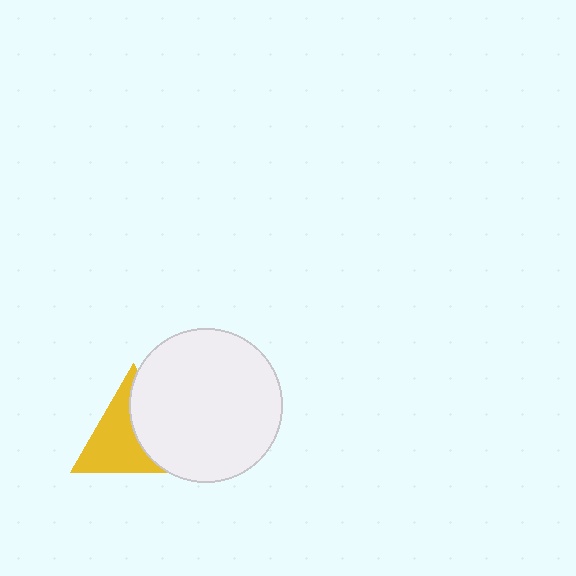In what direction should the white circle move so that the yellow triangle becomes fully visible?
The white circle should move right. That is the shortest direction to clear the overlap and leave the yellow triangle fully visible.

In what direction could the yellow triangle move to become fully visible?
The yellow triangle could move left. That would shift it out from behind the white circle entirely.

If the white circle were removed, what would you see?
You would see the complete yellow triangle.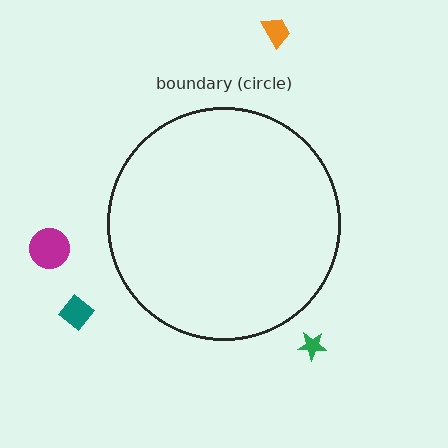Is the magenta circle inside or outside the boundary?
Outside.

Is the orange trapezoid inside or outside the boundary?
Outside.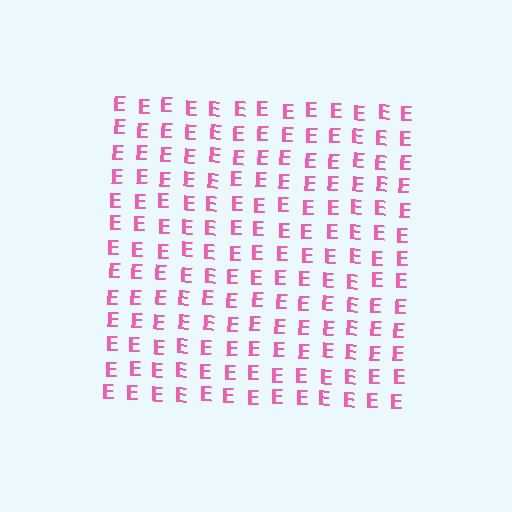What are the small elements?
The small elements are letter E's.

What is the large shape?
The large shape is a square.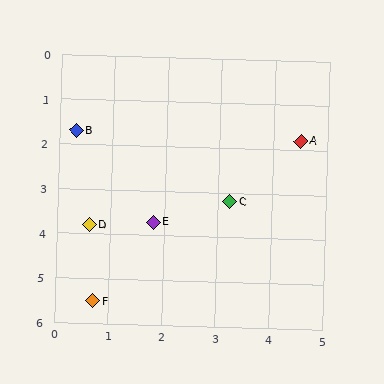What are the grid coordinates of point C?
Point C is at approximately (3.2, 3.2).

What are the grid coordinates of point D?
Point D is at approximately (0.6, 3.8).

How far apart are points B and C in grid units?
Points B and C are about 3.3 grid units apart.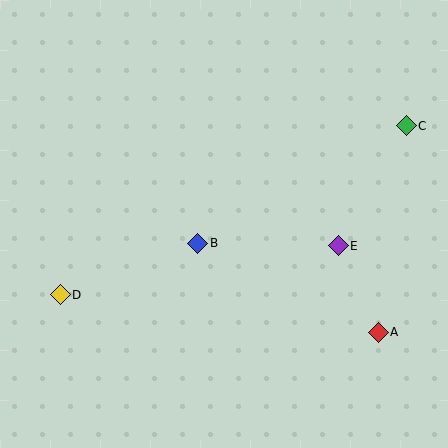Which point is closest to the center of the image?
Point B at (198, 243) is closest to the center.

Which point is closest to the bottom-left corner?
Point D is closest to the bottom-left corner.